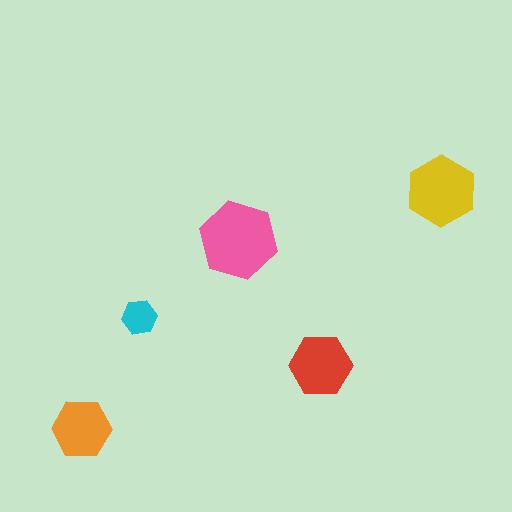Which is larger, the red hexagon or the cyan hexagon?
The red one.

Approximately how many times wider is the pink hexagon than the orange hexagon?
About 1.5 times wider.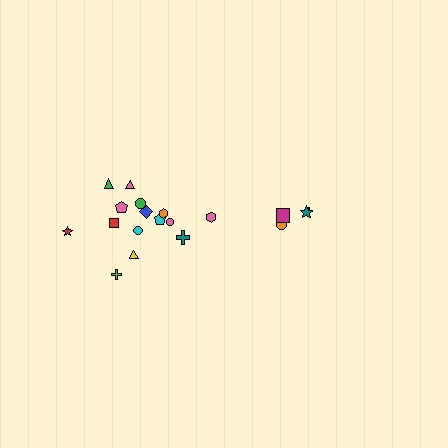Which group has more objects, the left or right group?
The left group.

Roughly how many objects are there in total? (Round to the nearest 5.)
Roughly 20 objects in total.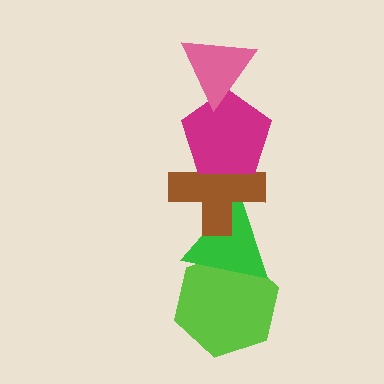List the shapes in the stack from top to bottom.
From top to bottom: the pink triangle, the magenta pentagon, the brown cross, the green triangle, the lime hexagon.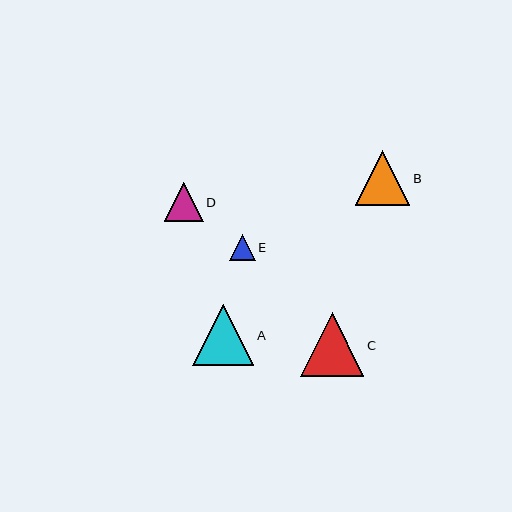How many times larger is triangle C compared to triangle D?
Triangle C is approximately 1.6 times the size of triangle D.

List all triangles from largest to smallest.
From largest to smallest: C, A, B, D, E.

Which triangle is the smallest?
Triangle E is the smallest with a size of approximately 26 pixels.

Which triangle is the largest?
Triangle C is the largest with a size of approximately 64 pixels.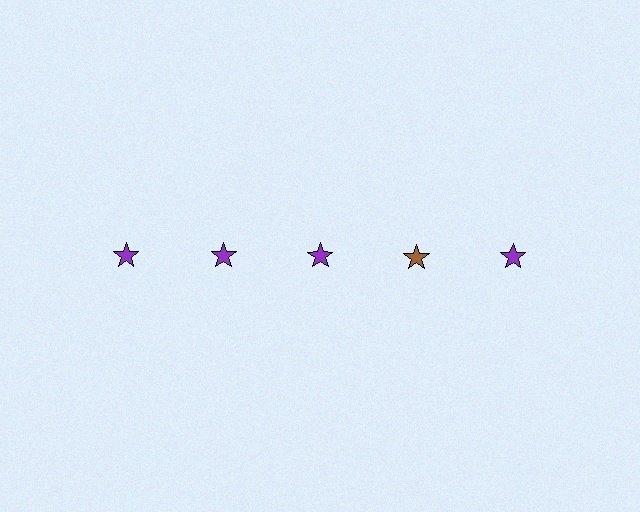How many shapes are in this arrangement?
There are 5 shapes arranged in a grid pattern.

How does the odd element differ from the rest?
It has a different color: brown instead of purple.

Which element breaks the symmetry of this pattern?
The brown star in the top row, second from right column breaks the symmetry. All other shapes are purple stars.